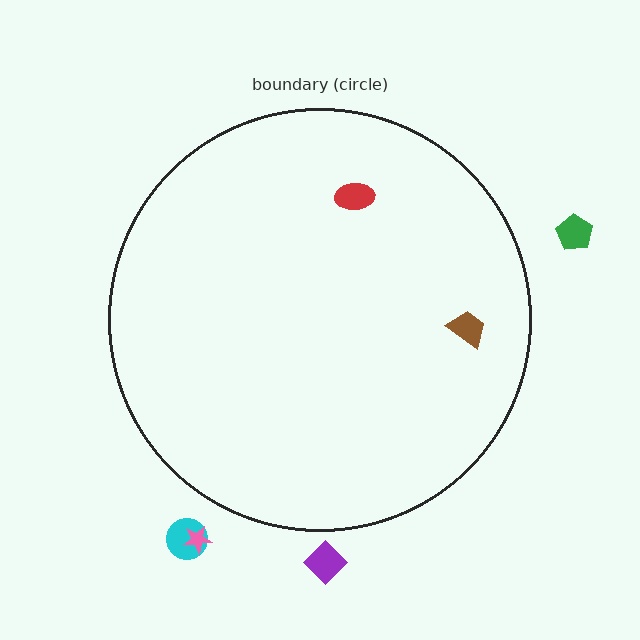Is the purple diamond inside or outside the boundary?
Outside.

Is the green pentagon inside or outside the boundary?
Outside.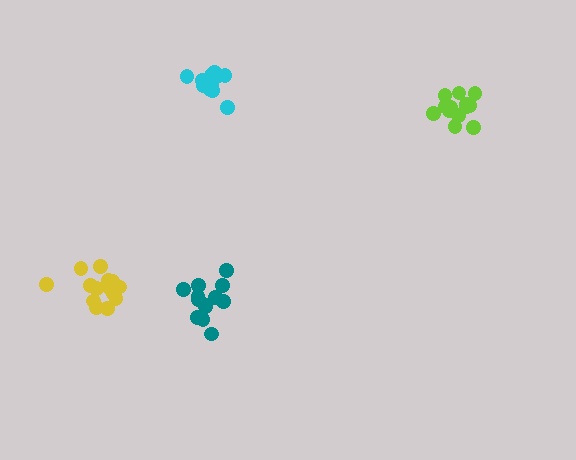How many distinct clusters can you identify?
There are 4 distinct clusters.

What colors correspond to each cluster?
The clusters are colored: teal, cyan, lime, yellow.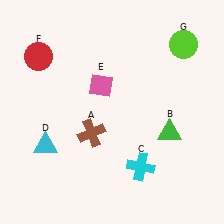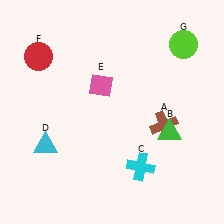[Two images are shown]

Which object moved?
The brown cross (A) moved right.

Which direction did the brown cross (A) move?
The brown cross (A) moved right.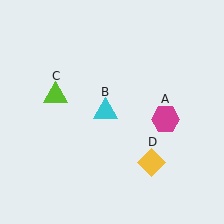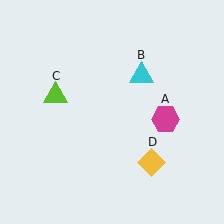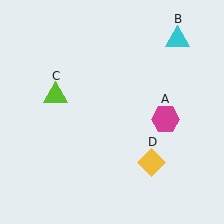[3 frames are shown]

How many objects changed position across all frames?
1 object changed position: cyan triangle (object B).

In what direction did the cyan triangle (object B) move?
The cyan triangle (object B) moved up and to the right.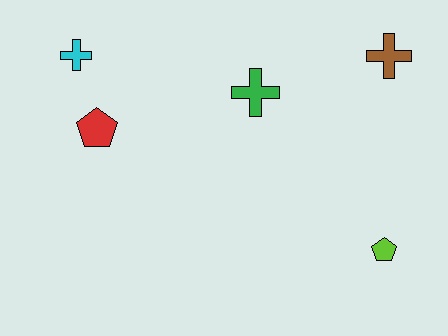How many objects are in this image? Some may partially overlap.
There are 5 objects.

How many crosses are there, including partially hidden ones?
There are 3 crosses.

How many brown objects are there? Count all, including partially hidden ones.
There is 1 brown object.